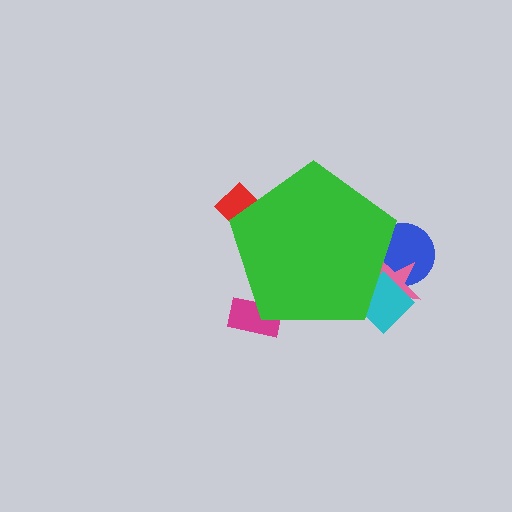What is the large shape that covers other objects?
A green pentagon.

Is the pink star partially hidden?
Yes, the pink star is partially hidden behind the green pentagon.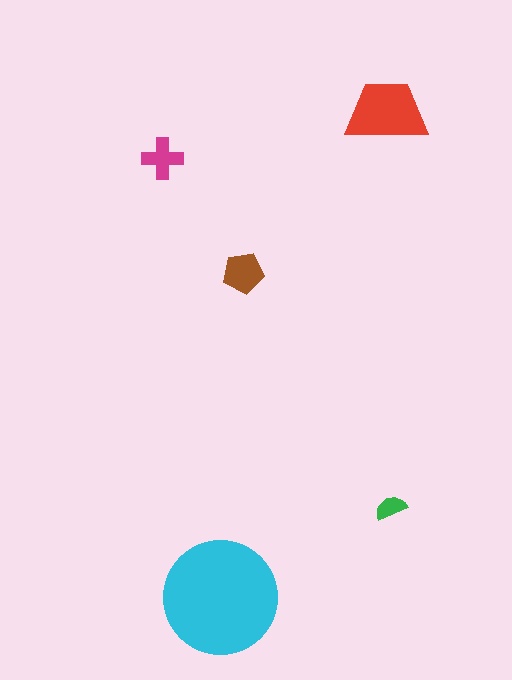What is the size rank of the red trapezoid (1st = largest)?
2nd.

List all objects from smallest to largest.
The green semicircle, the magenta cross, the brown pentagon, the red trapezoid, the cyan circle.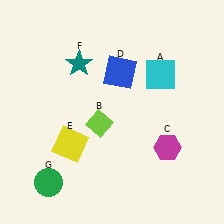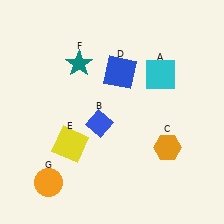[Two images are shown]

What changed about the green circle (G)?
In Image 1, G is green. In Image 2, it changed to orange.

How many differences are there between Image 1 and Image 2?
There are 3 differences between the two images.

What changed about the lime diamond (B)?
In Image 1, B is lime. In Image 2, it changed to blue.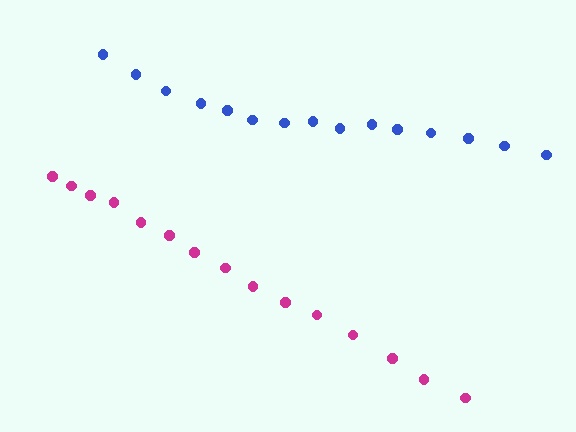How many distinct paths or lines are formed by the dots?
There are 2 distinct paths.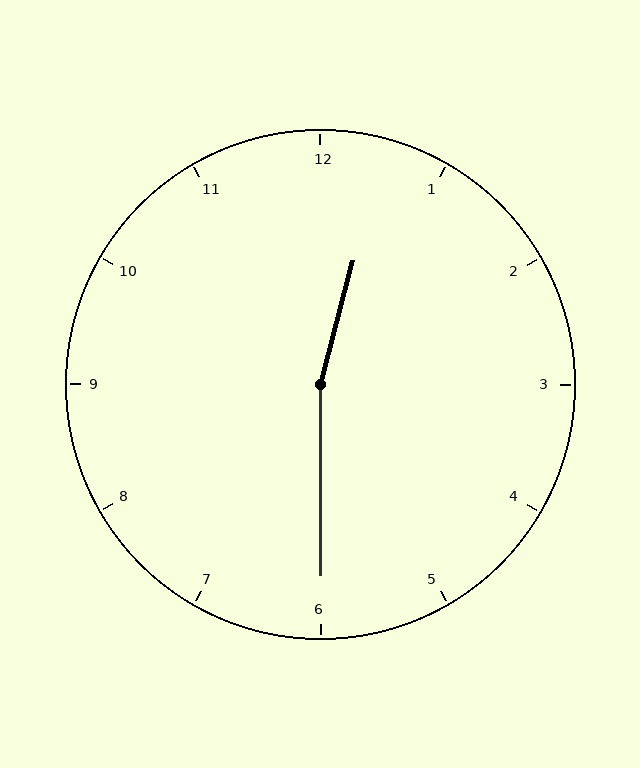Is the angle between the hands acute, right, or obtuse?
It is obtuse.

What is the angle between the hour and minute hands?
Approximately 165 degrees.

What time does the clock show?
12:30.